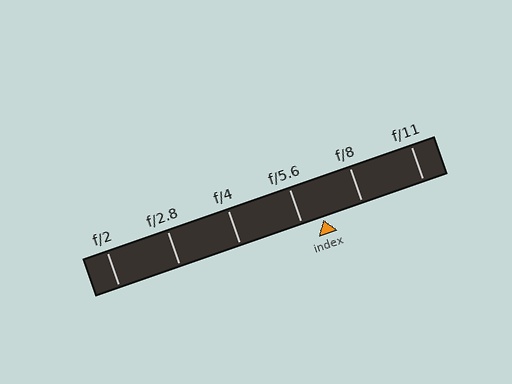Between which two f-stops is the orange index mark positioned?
The index mark is between f/5.6 and f/8.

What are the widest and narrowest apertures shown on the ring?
The widest aperture shown is f/2 and the narrowest is f/11.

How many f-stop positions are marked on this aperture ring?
There are 6 f-stop positions marked.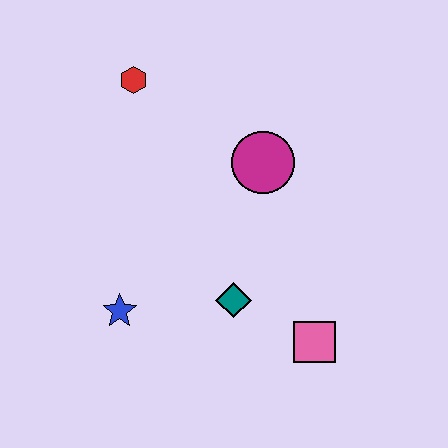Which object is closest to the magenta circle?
The teal diamond is closest to the magenta circle.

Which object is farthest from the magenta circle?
The blue star is farthest from the magenta circle.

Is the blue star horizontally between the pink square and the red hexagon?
No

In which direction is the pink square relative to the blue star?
The pink square is to the right of the blue star.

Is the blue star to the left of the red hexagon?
Yes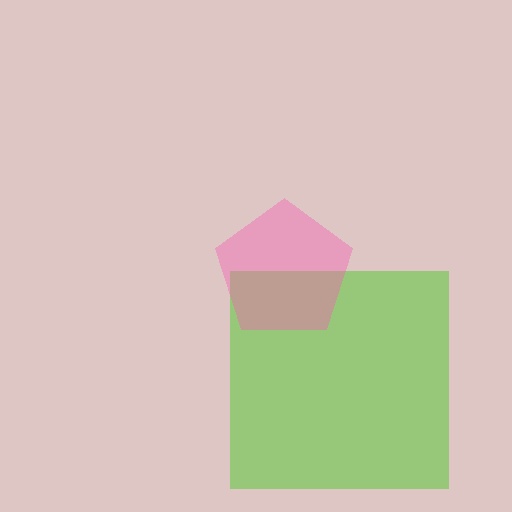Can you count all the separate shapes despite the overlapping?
Yes, there are 2 separate shapes.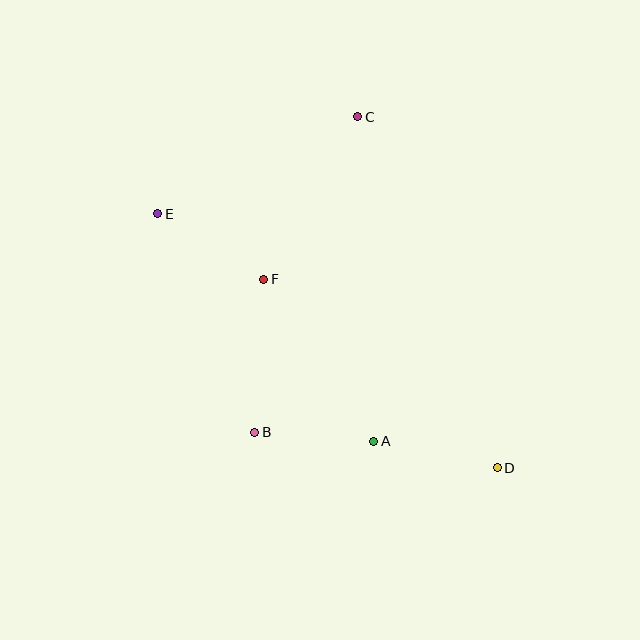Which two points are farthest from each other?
Points D and E are farthest from each other.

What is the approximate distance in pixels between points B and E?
The distance between B and E is approximately 239 pixels.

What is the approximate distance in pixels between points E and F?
The distance between E and F is approximately 125 pixels.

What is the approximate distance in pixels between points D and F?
The distance between D and F is approximately 300 pixels.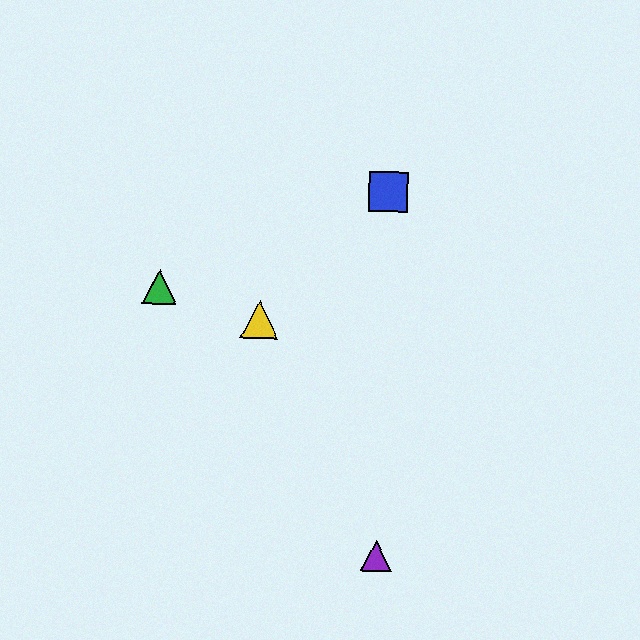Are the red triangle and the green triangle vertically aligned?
No, the red triangle is at x≈388 and the green triangle is at x≈159.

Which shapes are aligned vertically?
The red triangle, the blue square, the purple triangle are aligned vertically.